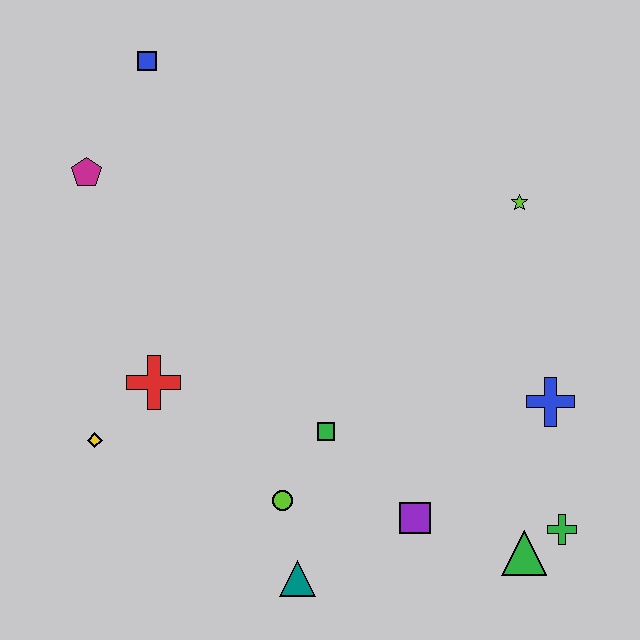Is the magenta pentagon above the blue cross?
Yes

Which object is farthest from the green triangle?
The blue square is farthest from the green triangle.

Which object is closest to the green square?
The lime circle is closest to the green square.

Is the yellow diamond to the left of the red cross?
Yes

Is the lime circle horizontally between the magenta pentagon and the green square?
Yes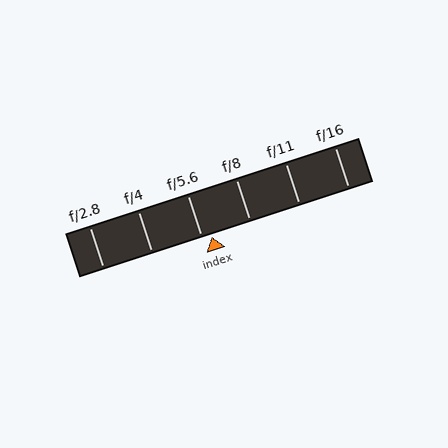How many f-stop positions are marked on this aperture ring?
There are 6 f-stop positions marked.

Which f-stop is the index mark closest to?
The index mark is closest to f/5.6.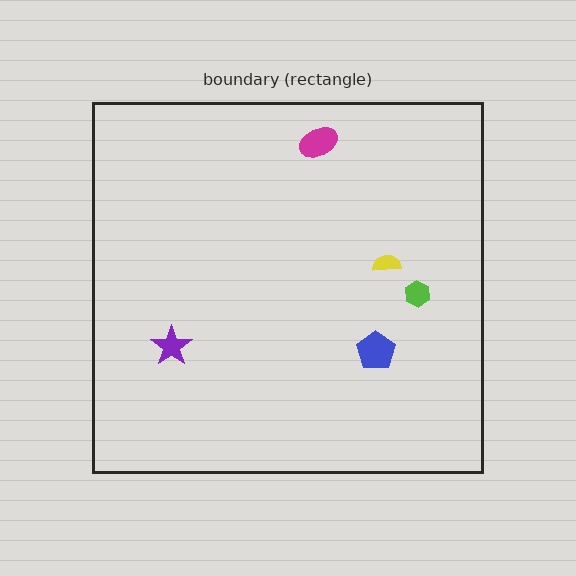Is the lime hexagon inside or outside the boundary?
Inside.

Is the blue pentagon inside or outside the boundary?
Inside.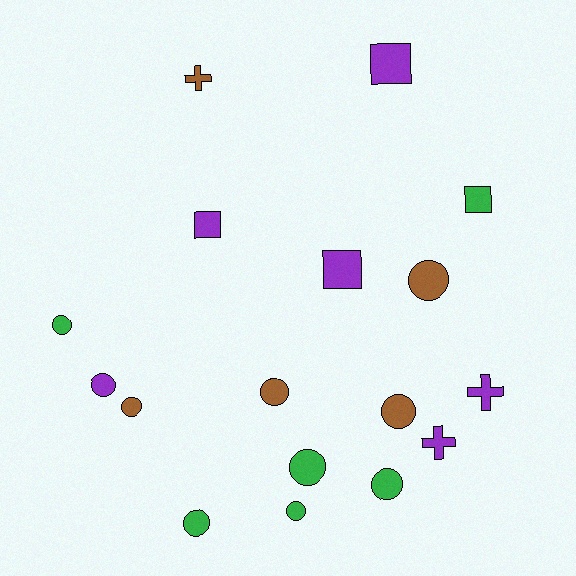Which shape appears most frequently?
Circle, with 10 objects.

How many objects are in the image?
There are 17 objects.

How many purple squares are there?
There are 3 purple squares.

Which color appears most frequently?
Green, with 6 objects.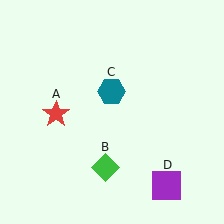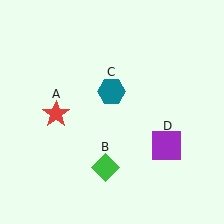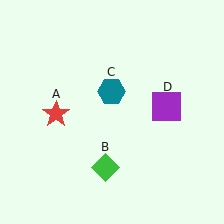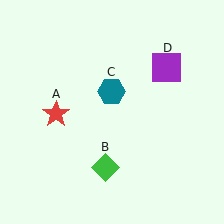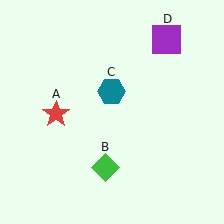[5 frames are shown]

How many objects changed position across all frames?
1 object changed position: purple square (object D).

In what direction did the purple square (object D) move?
The purple square (object D) moved up.